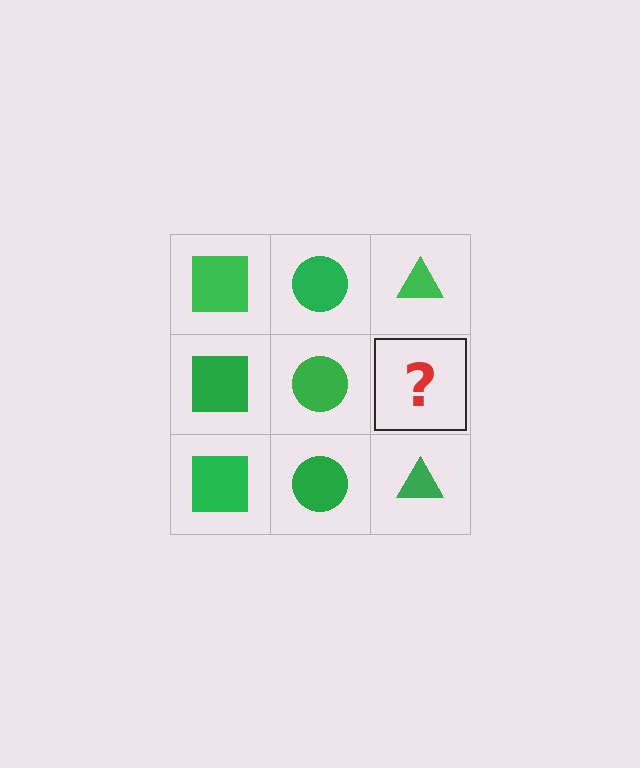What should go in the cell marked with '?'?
The missing cell should contain a green triangle.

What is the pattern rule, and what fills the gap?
The rule is that each column has a consistent shape. The gap should be filled with a green triangle.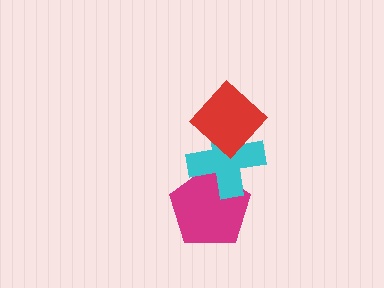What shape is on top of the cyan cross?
The red diamond is on top of the cyan cross.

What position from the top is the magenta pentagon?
The magenta pentagon is 3rd from the top.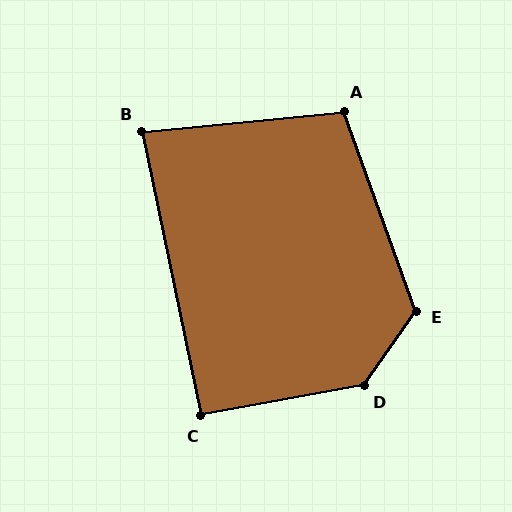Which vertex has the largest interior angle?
D, at approximately 135 degrees.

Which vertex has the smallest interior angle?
B, at approximately 84 degrees.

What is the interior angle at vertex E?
Approximately 126 degrees (obtuse).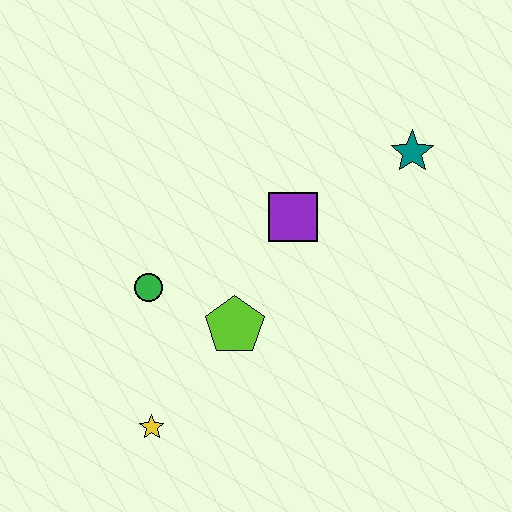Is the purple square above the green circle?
Yes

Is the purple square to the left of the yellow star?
No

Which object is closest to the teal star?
The purple square is closest to the teal star.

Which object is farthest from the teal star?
The yellow star is farthest from the teal star.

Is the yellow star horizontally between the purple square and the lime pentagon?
No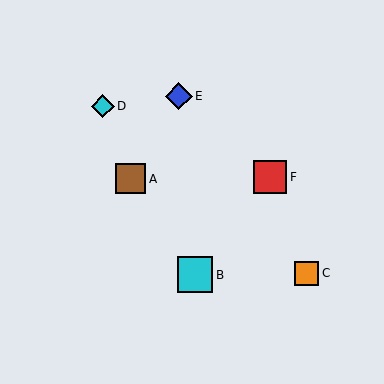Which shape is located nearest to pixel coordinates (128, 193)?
The brown square (labeled A) at (131, 179) is nearest to that location.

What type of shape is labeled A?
Shape A is a brown square.